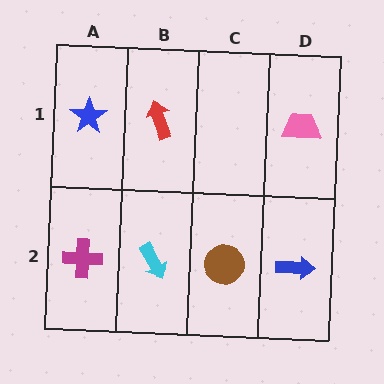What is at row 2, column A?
A magenta cross.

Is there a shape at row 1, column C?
No, that cell is empty.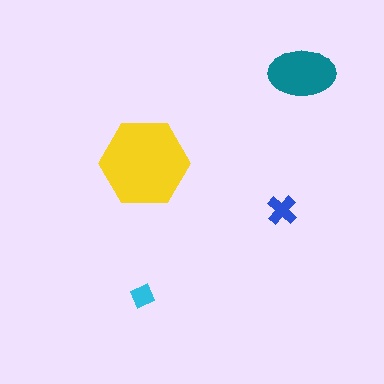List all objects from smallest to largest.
The cyan diamond, the blue cross, the teal ellipse, the yellow hexagon.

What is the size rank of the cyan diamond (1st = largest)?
4th.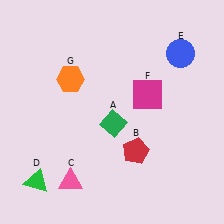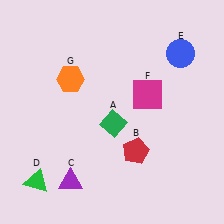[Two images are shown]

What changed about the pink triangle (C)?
In Image 1, C is pink. In Image 2, it changed to purple.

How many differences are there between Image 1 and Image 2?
There is 1 difference between the two images.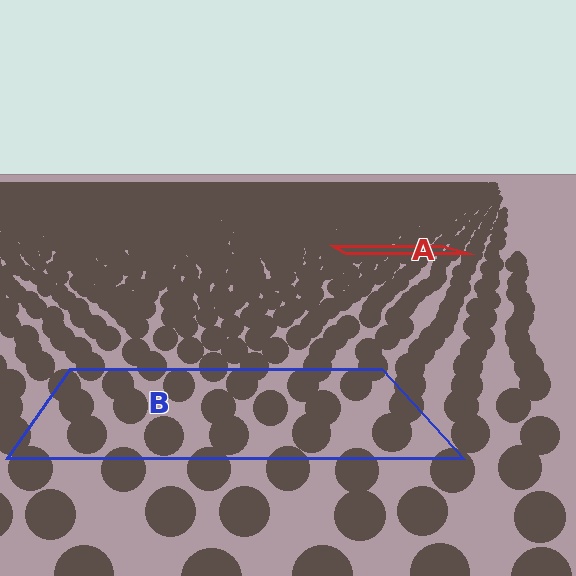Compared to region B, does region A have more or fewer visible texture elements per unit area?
Region A has more texture elements per unit area — they are packed more densely because it is farther away.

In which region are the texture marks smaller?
The texture marks are smaller in region A, because it is farther away.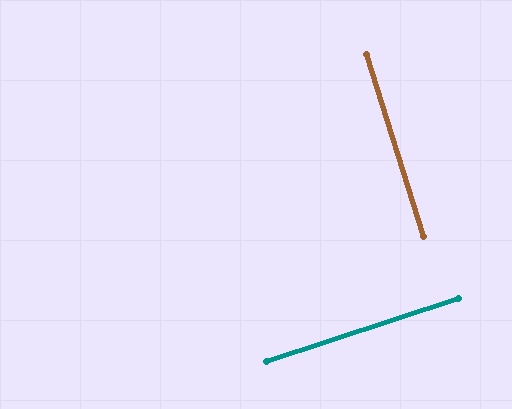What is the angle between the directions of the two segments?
Approximately 89 degrees.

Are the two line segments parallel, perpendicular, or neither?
Perpendicular — they meet at approximately 89°.